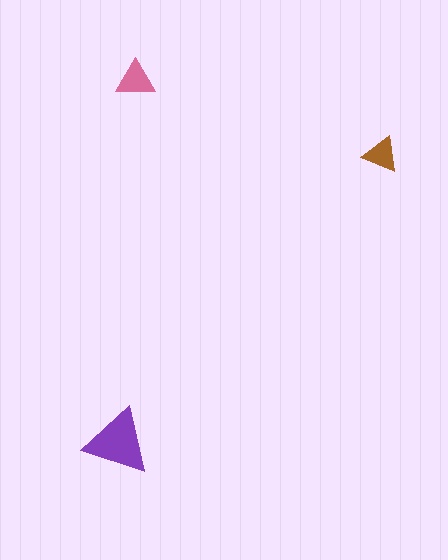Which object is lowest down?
The purple triangle is bottommost.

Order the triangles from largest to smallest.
the purple one, the pink one, the brown one.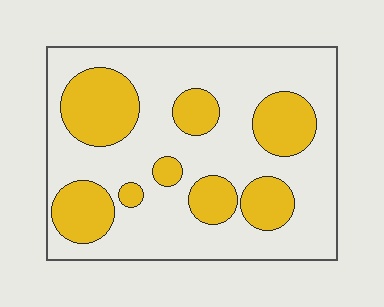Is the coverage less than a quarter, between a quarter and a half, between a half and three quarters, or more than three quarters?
Between a quarter and a half.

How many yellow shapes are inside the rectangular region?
8.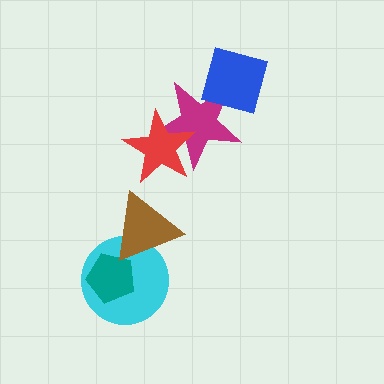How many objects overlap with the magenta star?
2 objects overlap with the magenta star.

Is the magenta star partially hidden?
Yes, it is partially covered by another shape.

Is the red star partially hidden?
No, no other shape covers it.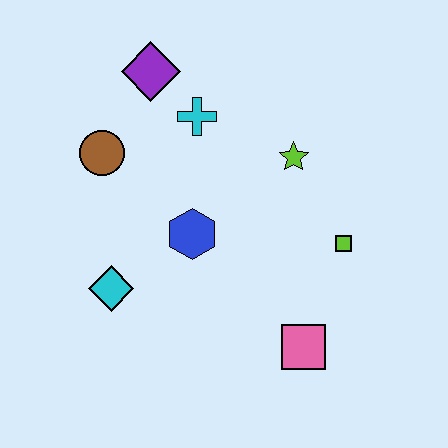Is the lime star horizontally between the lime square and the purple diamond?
Yes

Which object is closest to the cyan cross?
The purple diamond is closest to the cyan cross.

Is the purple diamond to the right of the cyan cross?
No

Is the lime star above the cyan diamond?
Yes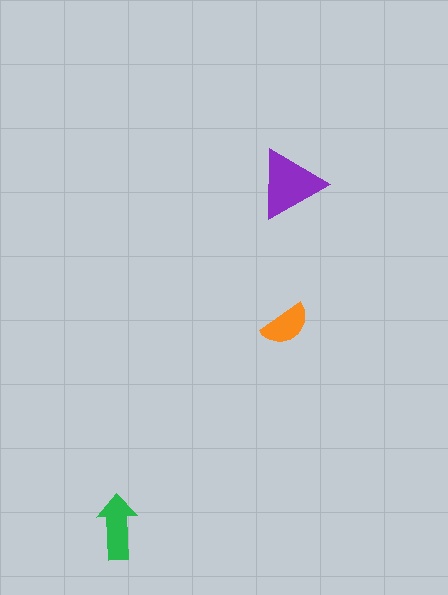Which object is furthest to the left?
The green arrow is leftmost.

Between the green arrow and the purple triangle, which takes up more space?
The purple triangle.